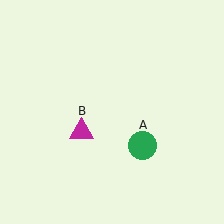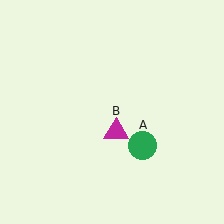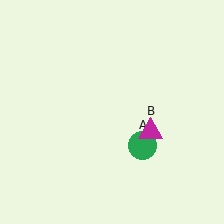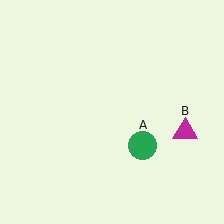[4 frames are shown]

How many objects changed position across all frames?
1 object changed position: magenta triangle (object B).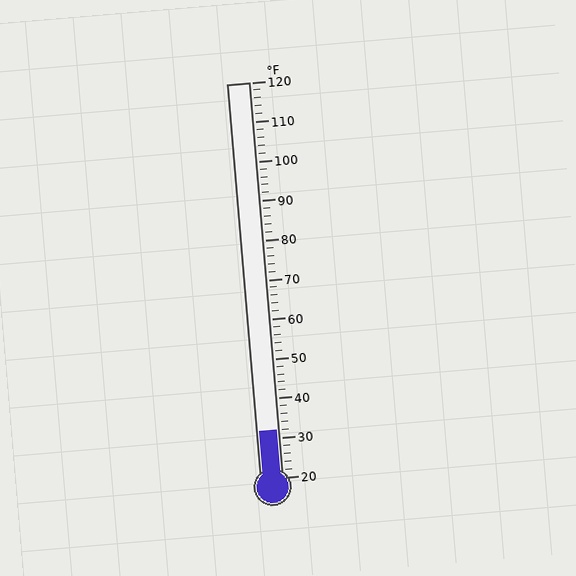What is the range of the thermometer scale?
The thermometer scale ranges from 20°F to 120°F.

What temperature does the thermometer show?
The thermometer shows approximately 32°F.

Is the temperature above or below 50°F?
The temperature is below 50°F.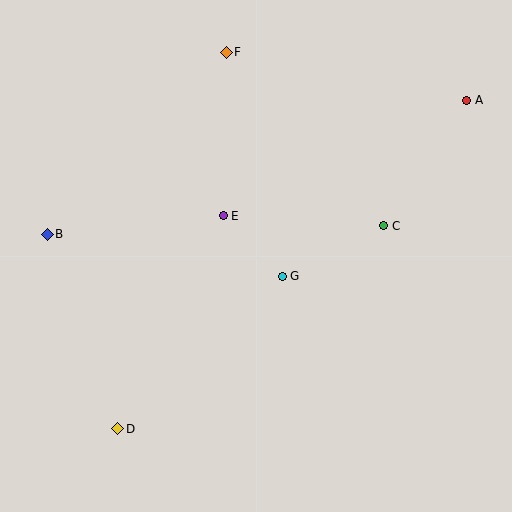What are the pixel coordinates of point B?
Point B is at (47, 234).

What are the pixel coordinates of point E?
Point E is at (223, 216).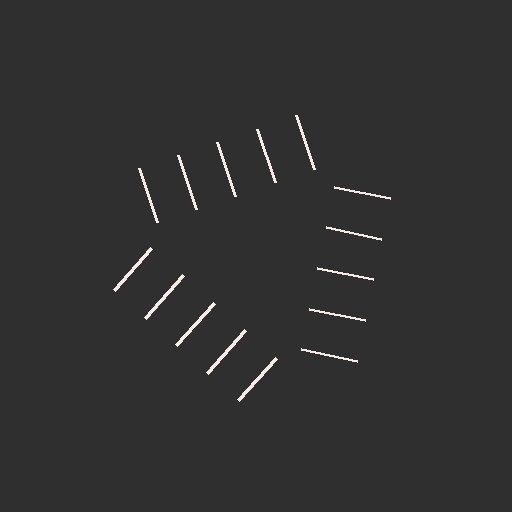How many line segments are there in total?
15 — 5 along each of the 3 edges.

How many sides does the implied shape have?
3 sides — the line-ends trace a triangle.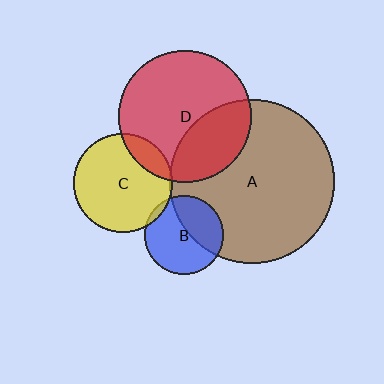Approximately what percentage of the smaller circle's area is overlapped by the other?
Approximately 30%.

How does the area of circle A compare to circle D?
Approximately 1.5 times.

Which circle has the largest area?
Circle A (brown).